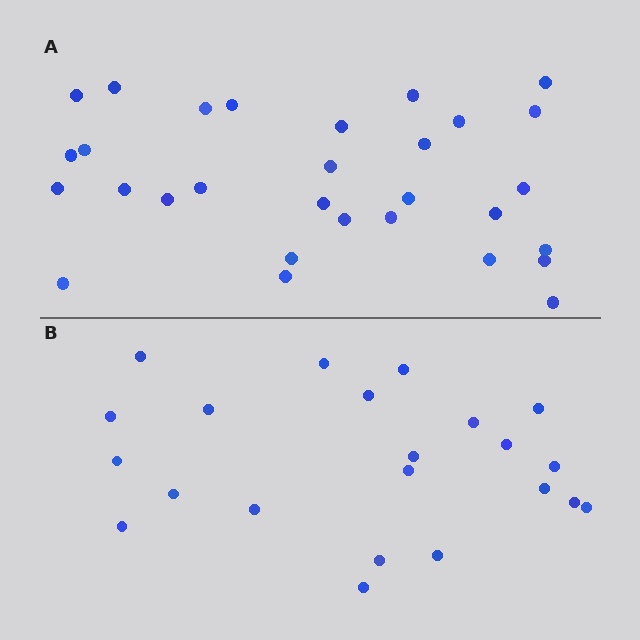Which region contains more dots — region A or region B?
Region A (the top region) has more dots.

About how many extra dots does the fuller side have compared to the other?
Region A has roughly 8 or so more dots than region B.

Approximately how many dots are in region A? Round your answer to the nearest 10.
About 30 dots.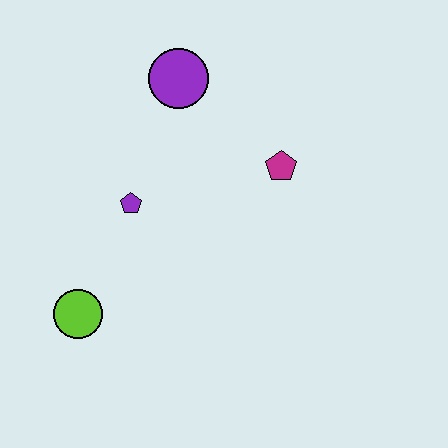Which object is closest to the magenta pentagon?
The purple circle is closest to the magenta pentagon.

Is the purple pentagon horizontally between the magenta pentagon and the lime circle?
Yes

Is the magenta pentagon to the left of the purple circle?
No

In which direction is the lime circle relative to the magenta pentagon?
The lime circle is to the left of the magenta pentagon.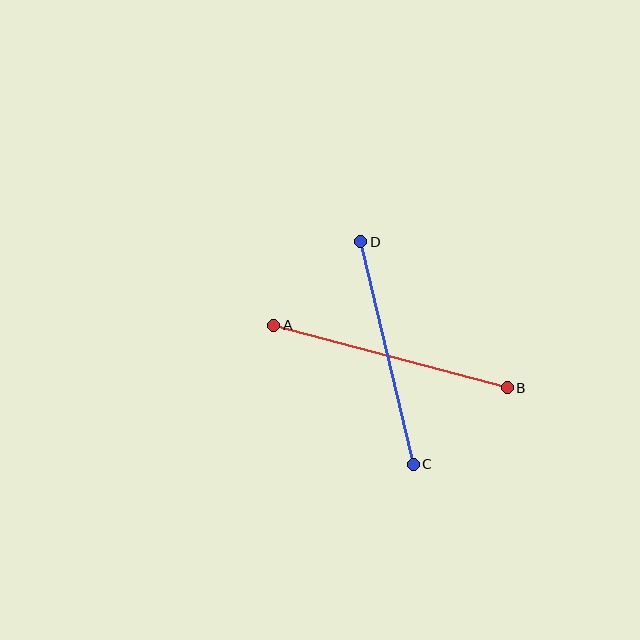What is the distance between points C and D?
The distance is approximately 228 pixels.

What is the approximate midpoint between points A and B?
The midpoint is at approximately (390, 356) pixels.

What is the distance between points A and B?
The distance is approximately 242 pixels.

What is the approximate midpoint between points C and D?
The midpoint is at approximately (387, 353) pixels.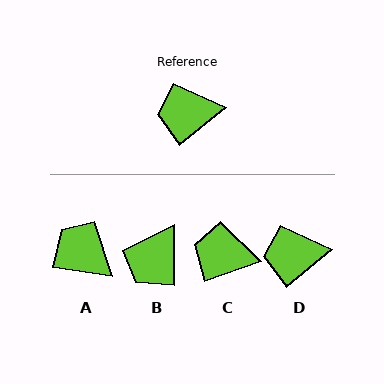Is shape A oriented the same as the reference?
No, it is off by about 48 degrees.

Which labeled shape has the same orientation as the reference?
D.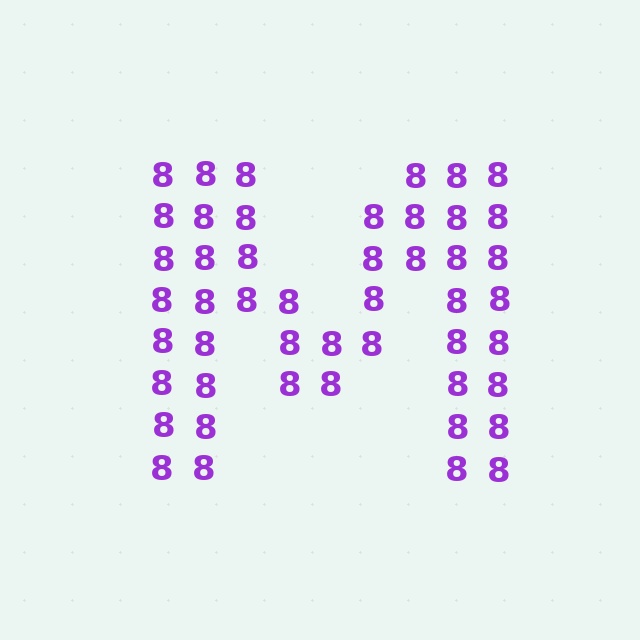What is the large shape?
The large shape is the letter M.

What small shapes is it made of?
It is made of small digit 8's.